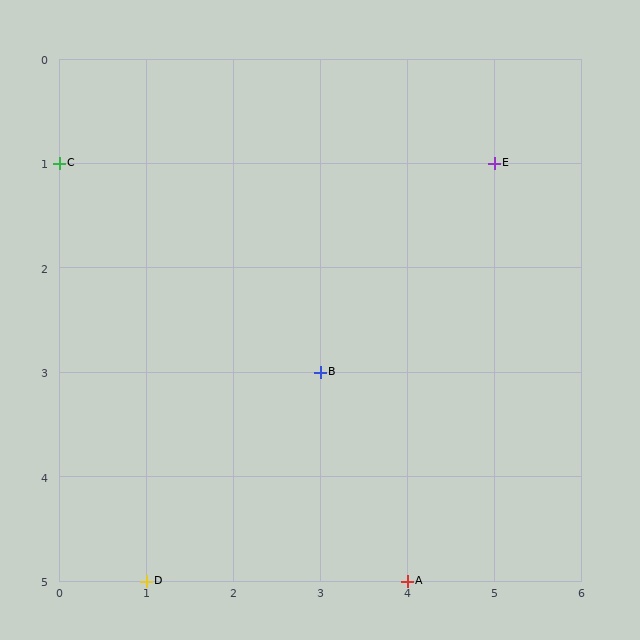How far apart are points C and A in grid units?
Points C and A are 4 columns and 4 rows apart (about 5.7 grid units diagonally).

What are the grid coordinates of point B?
Point B is at grid coordinates (3, 3).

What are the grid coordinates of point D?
Point D is at grid coordinates (1, 5).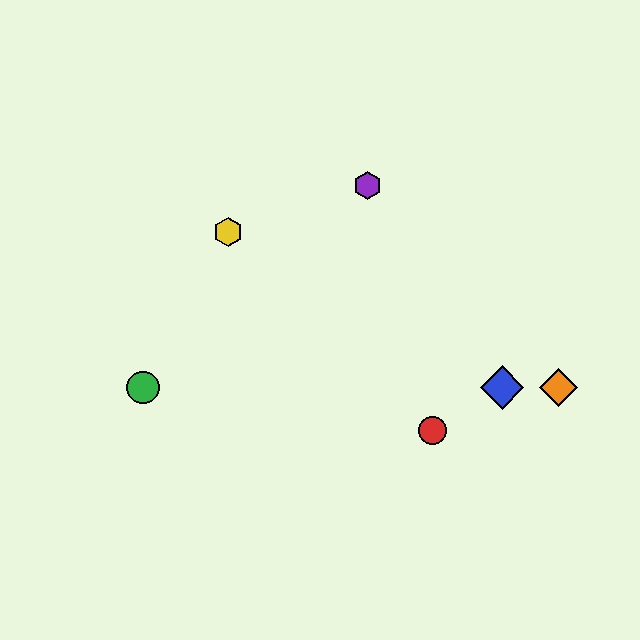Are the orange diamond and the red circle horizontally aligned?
No, the orange diamond is at y≈388 and the red circle is at y≈430.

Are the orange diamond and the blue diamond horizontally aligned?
Yes, both are at y≈388.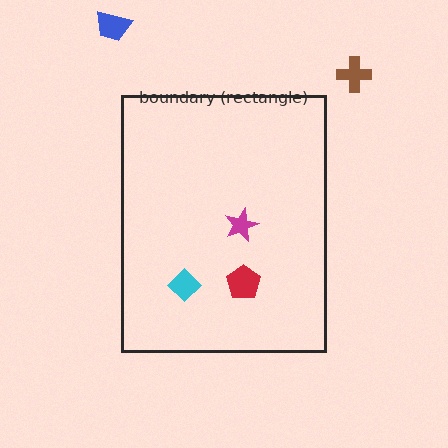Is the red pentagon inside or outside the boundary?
Inside.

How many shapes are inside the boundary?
3 inside, 2 outside.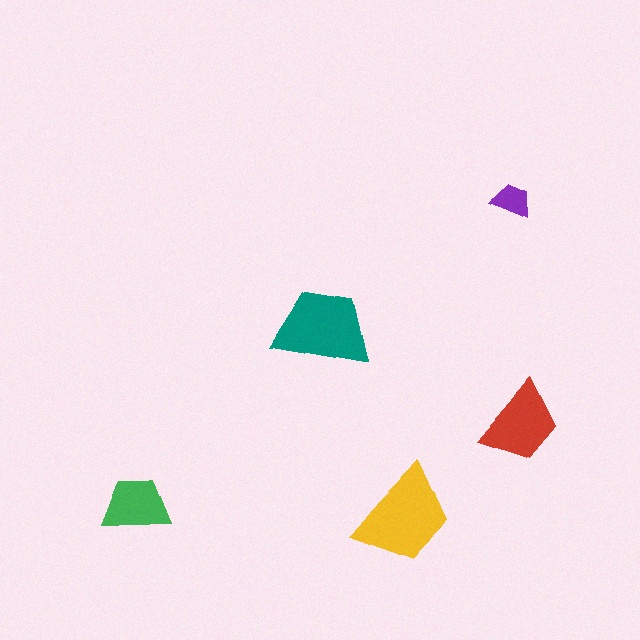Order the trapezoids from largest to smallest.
the yellow one, the teal one, the red one, the green one, the purple one.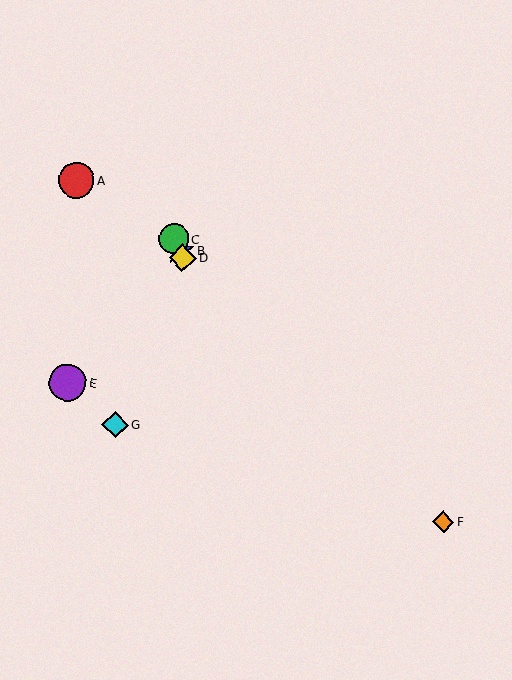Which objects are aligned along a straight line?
Objects B, C, D are aligned along a straight line.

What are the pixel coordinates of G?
Object G is at (115, 425).